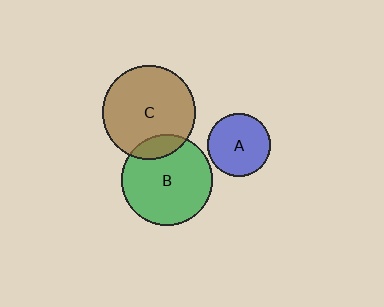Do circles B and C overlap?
Yes.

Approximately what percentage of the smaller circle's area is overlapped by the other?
Approximately 15%.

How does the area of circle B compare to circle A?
Approximately 2.1 times.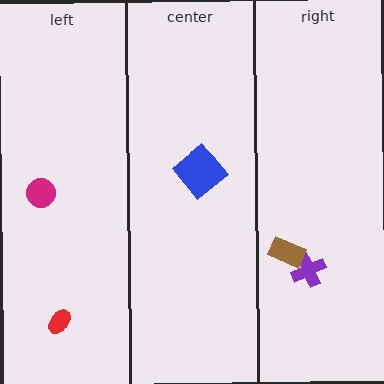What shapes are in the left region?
The red ellipse, the magenta circle.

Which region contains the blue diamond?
The center region.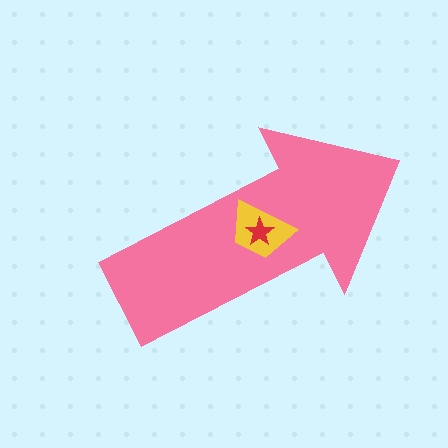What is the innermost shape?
The red star.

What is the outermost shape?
The pink arrow.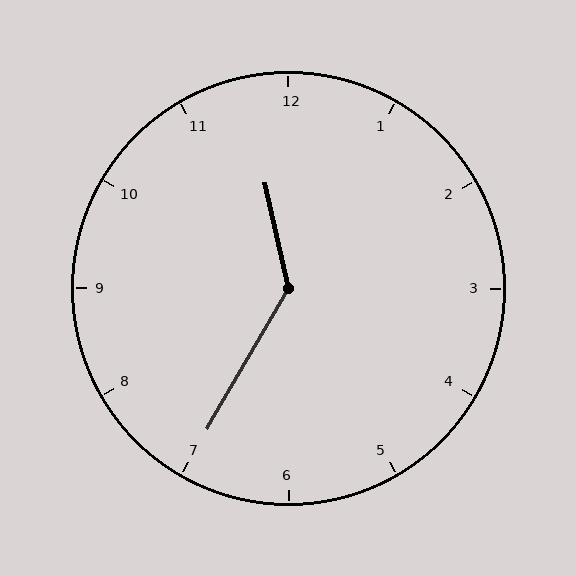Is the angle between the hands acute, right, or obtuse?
It is obtuse.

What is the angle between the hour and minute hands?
Approximately 138 degrees.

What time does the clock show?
11:35.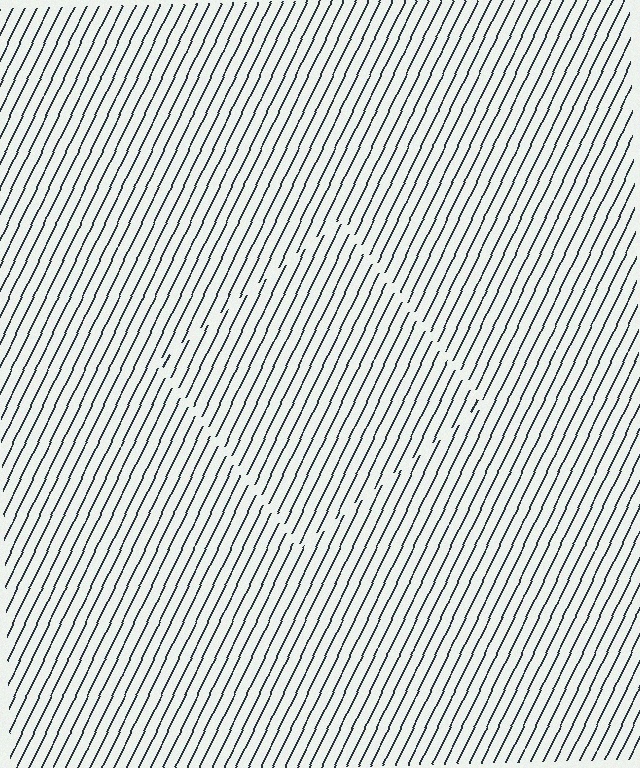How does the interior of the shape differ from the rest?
The interior of the shape contains the same grating, shifted by half a period — the contour is defined by the phase discontinuity where line-ends from the inner and outer gratings abut.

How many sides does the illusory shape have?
4 sides — the line-ends trace a square.